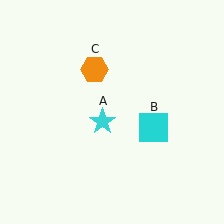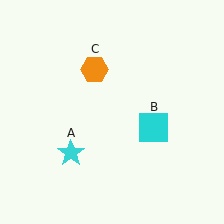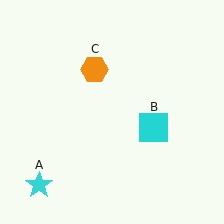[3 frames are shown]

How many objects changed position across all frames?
1 object changed position: cyan star (object A).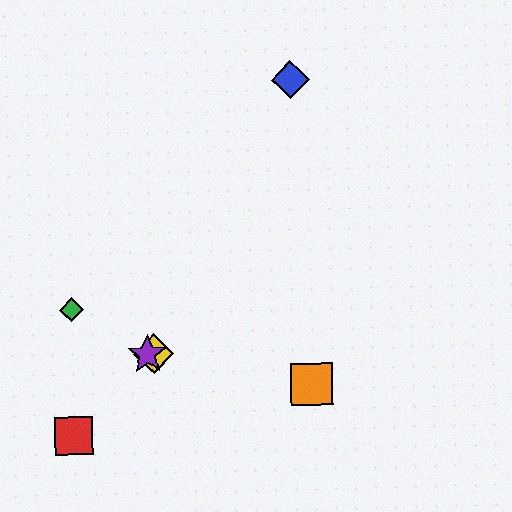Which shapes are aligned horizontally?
The yellow diamond, the purple star are aligned horizontally.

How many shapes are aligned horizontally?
2 shapes (the yellow diamond, the purple star) are aligned horizontally.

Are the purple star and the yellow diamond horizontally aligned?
Yes, both are at y≈354.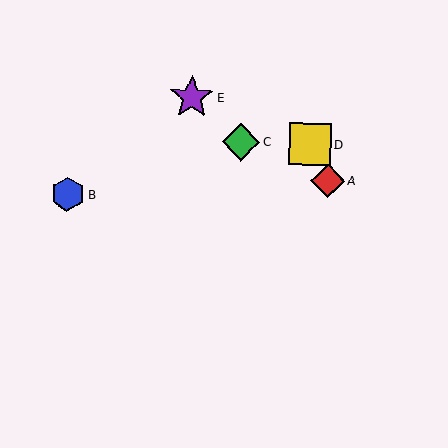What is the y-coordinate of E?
Object E is at y≈97.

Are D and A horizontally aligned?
No, D is at y≈144 and A is at y≈181.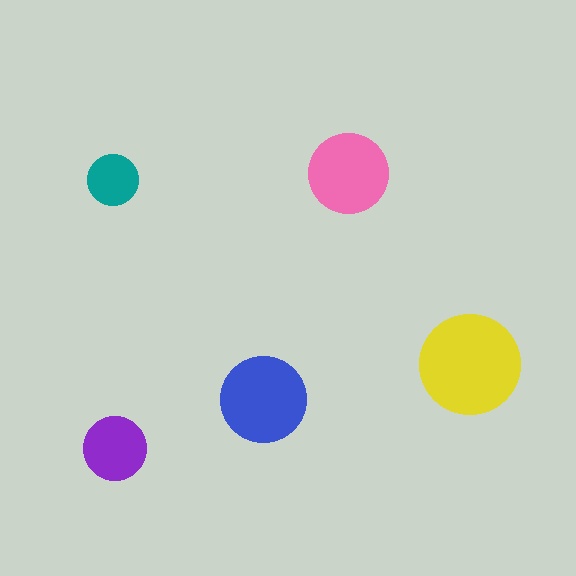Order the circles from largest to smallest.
the yellow one, the blue one, the pink one, the purple one, the teal one.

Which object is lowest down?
The purple circle is bottommost.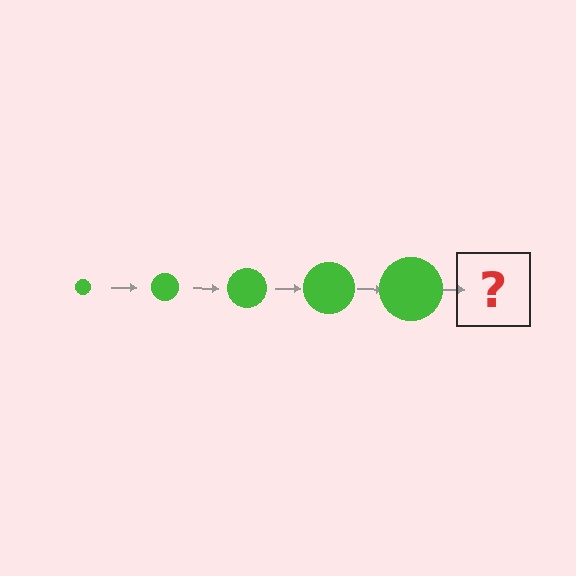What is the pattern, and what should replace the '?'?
The pattern is that the circle gets progressively larger each step. The '?' should be a green circle, larger than the previous one.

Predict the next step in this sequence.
The next step is a green circle, larger than the previous one.